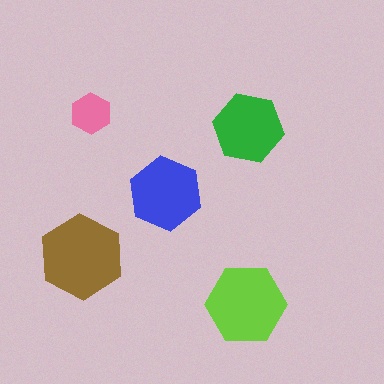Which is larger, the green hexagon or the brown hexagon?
The brown one.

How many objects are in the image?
There are 5 objects in the image.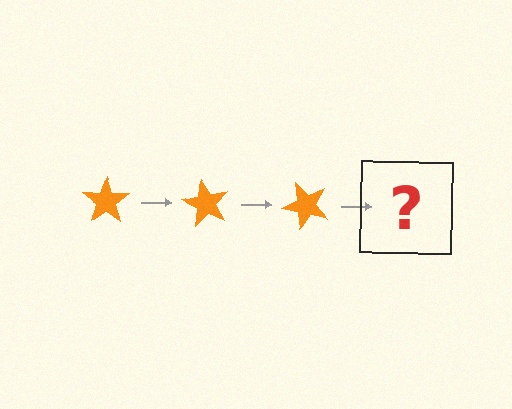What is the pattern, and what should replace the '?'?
The pattern is that the star rotates 60 degrees each step. The '?' should be an orange star rotated 180 degrees.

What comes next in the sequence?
The next element should be an orange star rotated 180 degrees.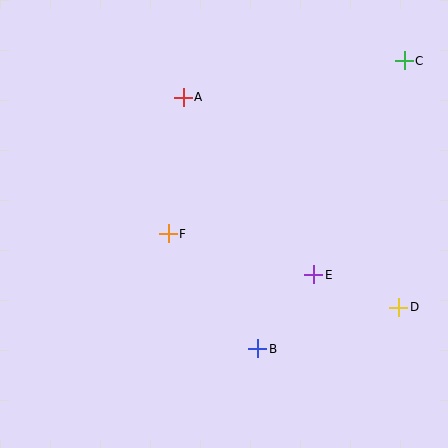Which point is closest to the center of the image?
Point F at (168, 234) is closest to the center.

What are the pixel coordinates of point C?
Point C is at (404, 61).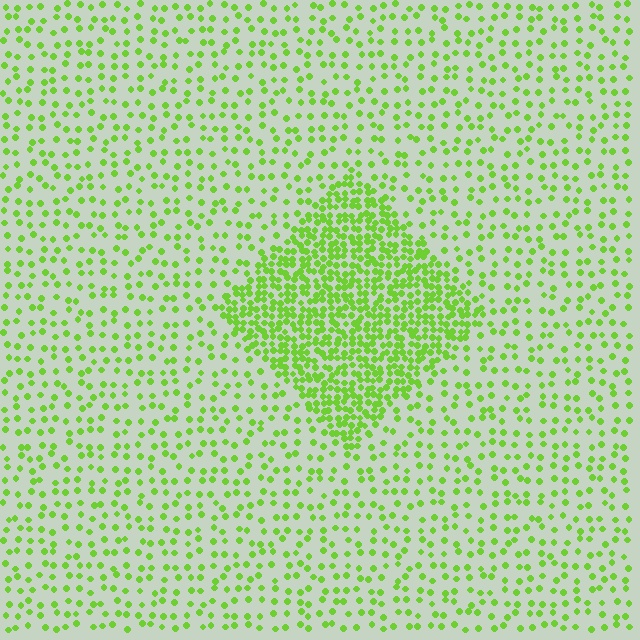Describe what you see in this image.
The image contains small lime elements arranged at two different densities. A diamond-shaped region is visible where the elements are more densely packed than the surrounding area.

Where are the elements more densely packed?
The elements are more densely packed inside the diamond boundary.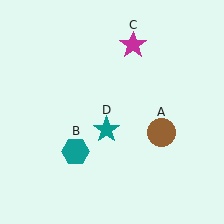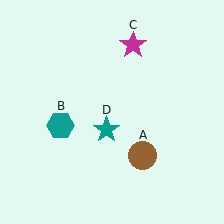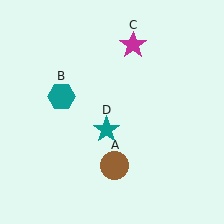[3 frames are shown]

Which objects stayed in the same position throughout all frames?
Magenta star (object C) and teal star (object D) remained stationary.